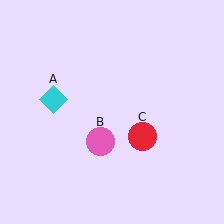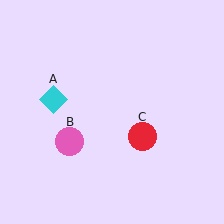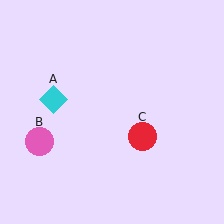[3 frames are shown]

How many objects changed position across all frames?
1 object changed position: pink circle (object B).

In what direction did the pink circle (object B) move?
The pink circle (object B) moved left.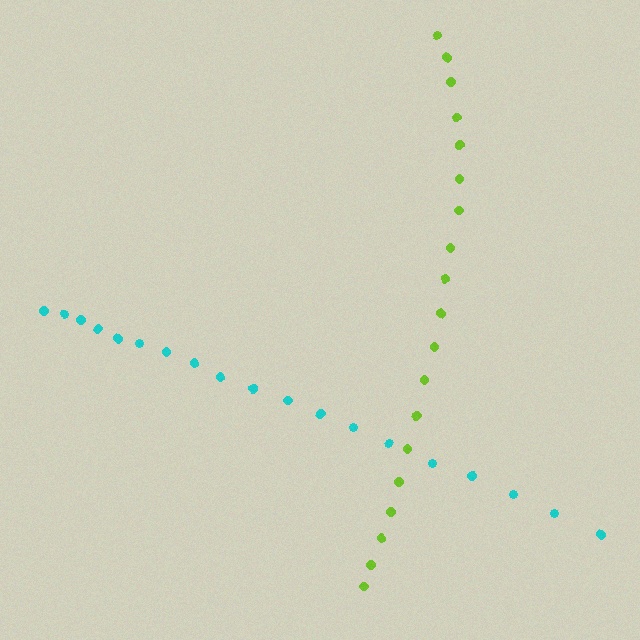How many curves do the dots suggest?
There are 2 distinct paths.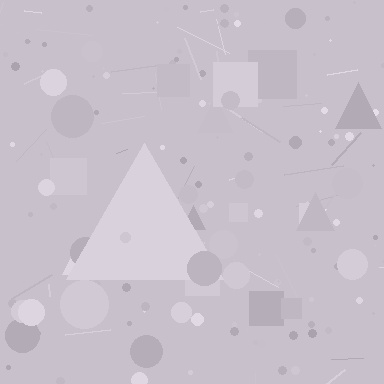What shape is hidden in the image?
A triangle is hidden in the image.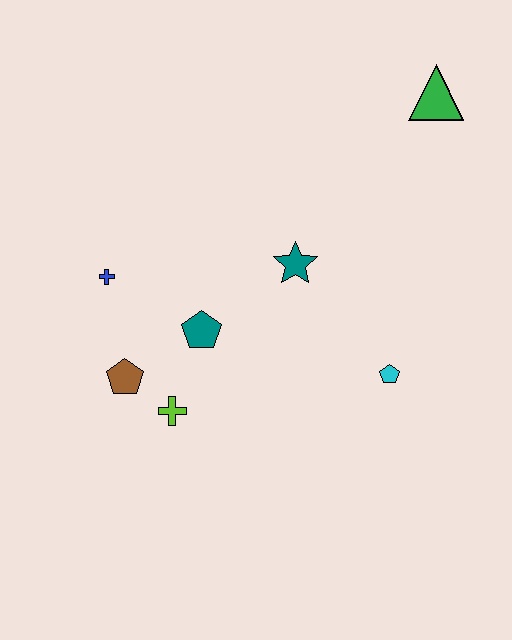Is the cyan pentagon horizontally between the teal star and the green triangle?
Yes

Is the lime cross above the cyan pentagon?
No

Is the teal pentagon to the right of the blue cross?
Yes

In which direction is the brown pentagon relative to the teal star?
The brown pentagon is to the left of the teal star.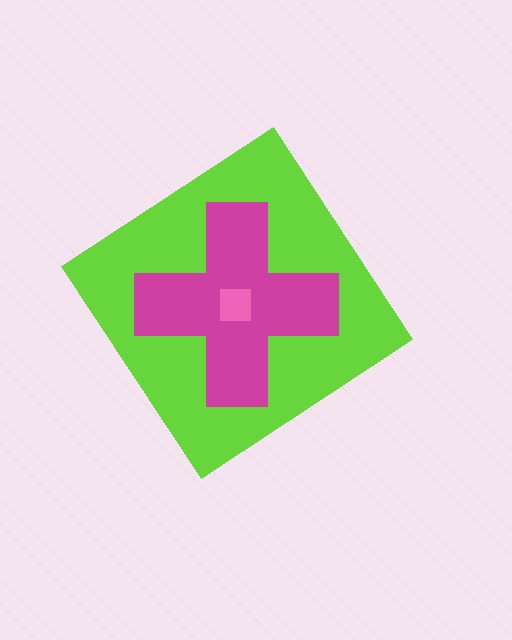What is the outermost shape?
The lime diamond.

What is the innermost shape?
The pink square.